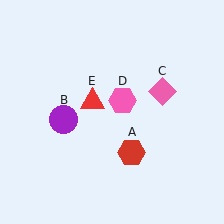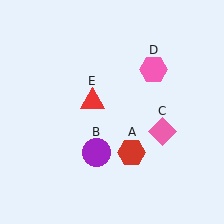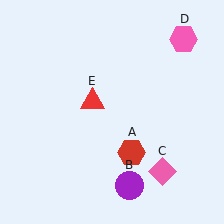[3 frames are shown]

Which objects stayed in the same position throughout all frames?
Red hexagon (object A) and red triangle (object E) remained stationary.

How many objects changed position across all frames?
3 objects changed position: purple circle (object B), pink diamond (object C), pink hexagon (object D).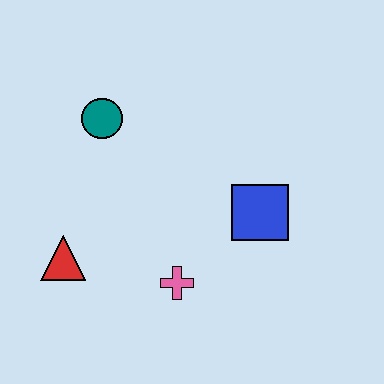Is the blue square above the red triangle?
Yes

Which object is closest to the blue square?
The pink cross is closest to the blue square.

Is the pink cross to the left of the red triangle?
No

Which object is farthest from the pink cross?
The teal circle is farthest from the pink cross.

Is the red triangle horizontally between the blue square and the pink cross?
No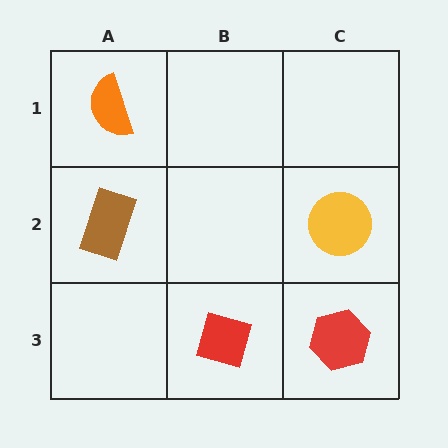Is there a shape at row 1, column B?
No, that cell is empty.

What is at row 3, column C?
A red hexagon.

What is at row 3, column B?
A red diamond.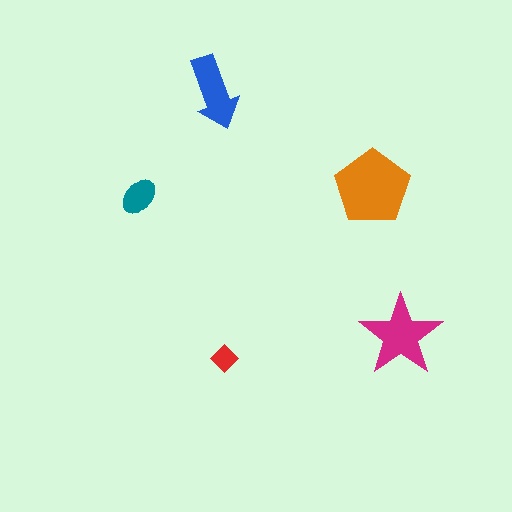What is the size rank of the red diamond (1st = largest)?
5th.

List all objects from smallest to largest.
The red diamond, the teal ellipse, the blue arrow, the magenta star, the orange pentagon.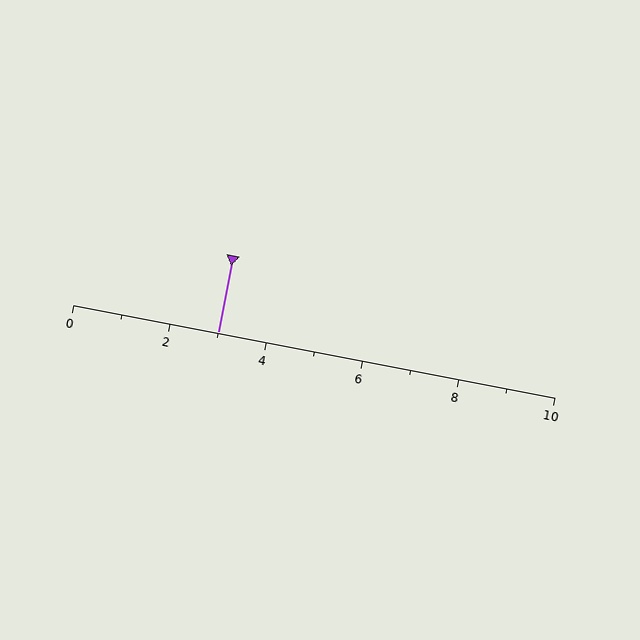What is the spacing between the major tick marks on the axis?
The major ticks are spaced 2 apart.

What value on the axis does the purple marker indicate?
The marker indicates approximately 3.